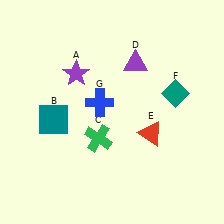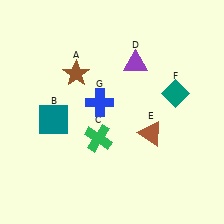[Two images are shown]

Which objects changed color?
A changed from purple to brown. E changed from red to brown.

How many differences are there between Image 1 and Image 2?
There are 2 differences between the two images.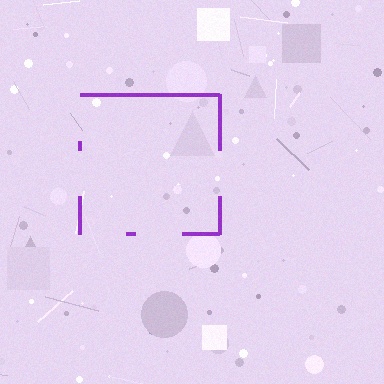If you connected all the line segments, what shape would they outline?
They would outline a square.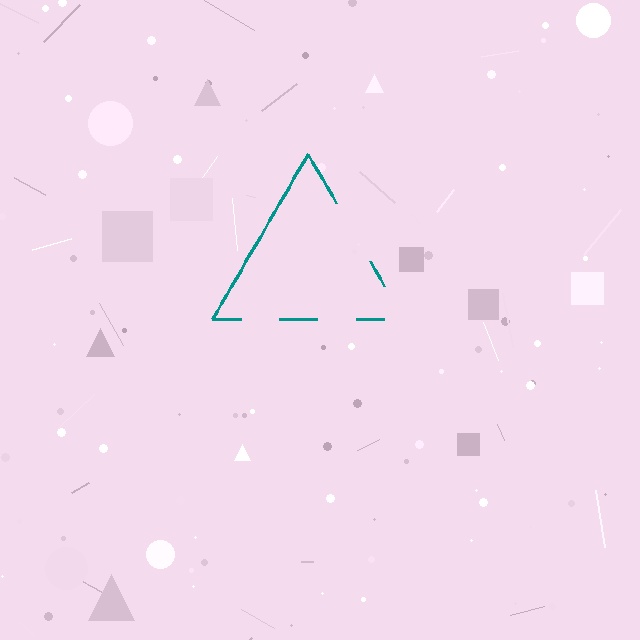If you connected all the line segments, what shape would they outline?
They would outline a triangle.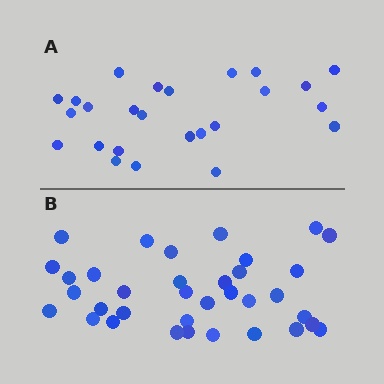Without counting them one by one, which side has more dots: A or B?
Region B (the bottom region) has more dots.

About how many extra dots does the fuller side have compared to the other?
Region B has roughly 10 or so more dots than region A.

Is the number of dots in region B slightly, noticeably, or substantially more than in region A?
Region B has noticeably more, but not dramatically so. The ratio is roughly 1.4 to 1.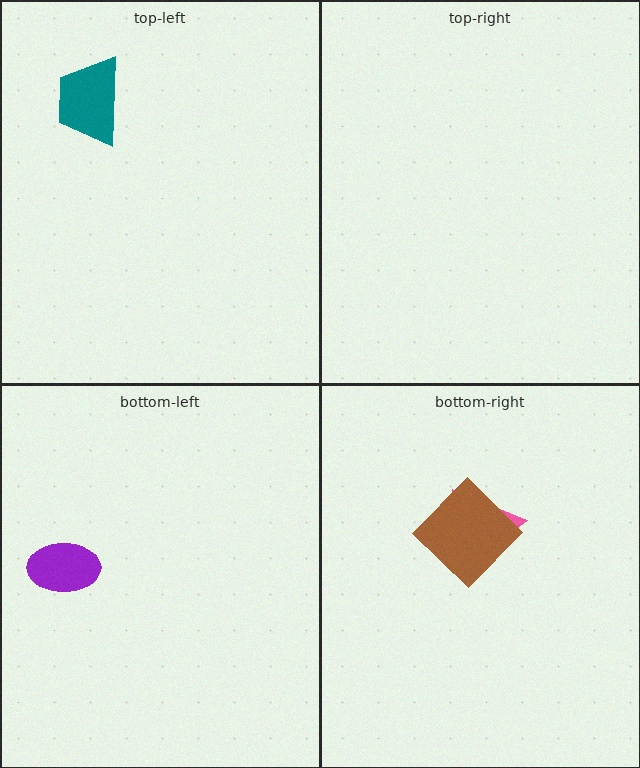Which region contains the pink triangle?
The bottom-right region.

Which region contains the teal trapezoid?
The top-left region.